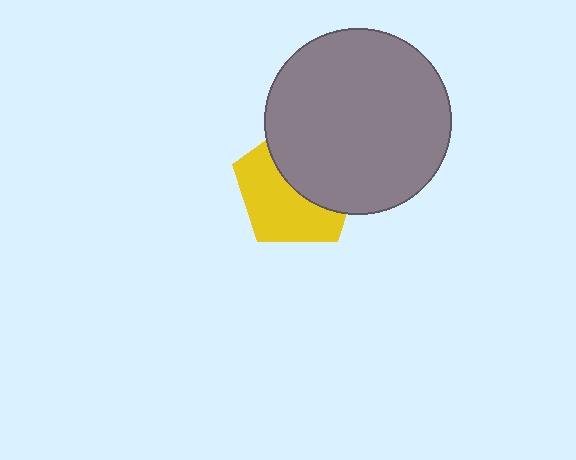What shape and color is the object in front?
The object in front is a gray circle.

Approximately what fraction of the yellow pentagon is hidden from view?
Roughly 48% of the yellow pentagon is hidden behind the gray circle.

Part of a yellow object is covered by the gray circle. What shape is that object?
It is a pentagon.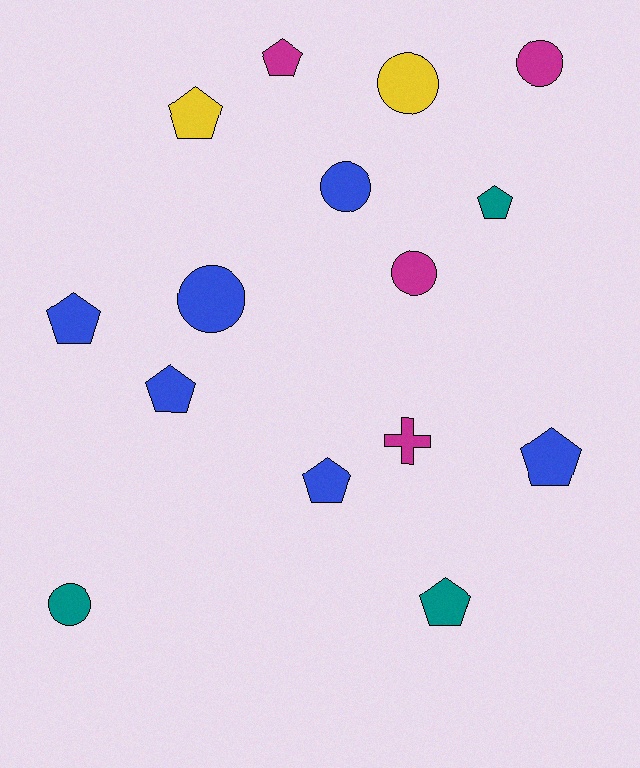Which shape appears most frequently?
Pentagon, with 8 objects.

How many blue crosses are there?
There are no blue crosses.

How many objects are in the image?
There are 15 objects.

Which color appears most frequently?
Blue, with 6 objects.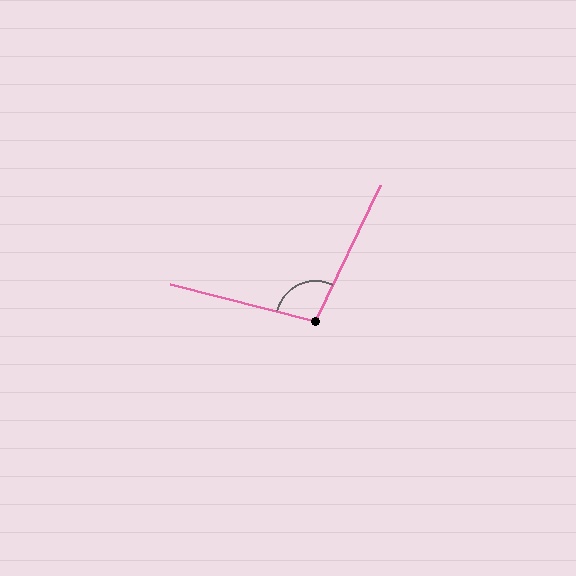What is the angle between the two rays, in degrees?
Approximately 102 degrees.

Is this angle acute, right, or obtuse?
It is obtuse.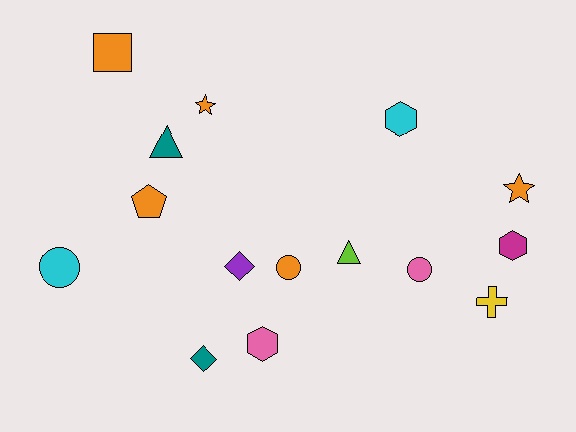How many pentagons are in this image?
There is 1 pentagon.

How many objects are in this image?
There are 15 objects.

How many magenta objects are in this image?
There is 1 magenta object.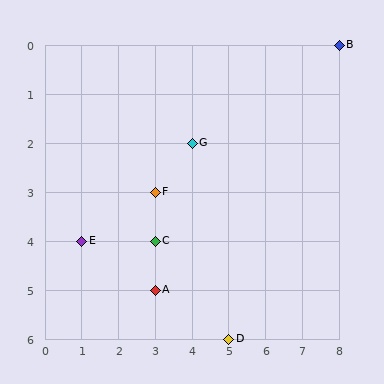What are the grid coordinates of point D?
Point D is at grid coordinates (5, 6).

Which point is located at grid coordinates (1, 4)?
Point E is at (1, 4).